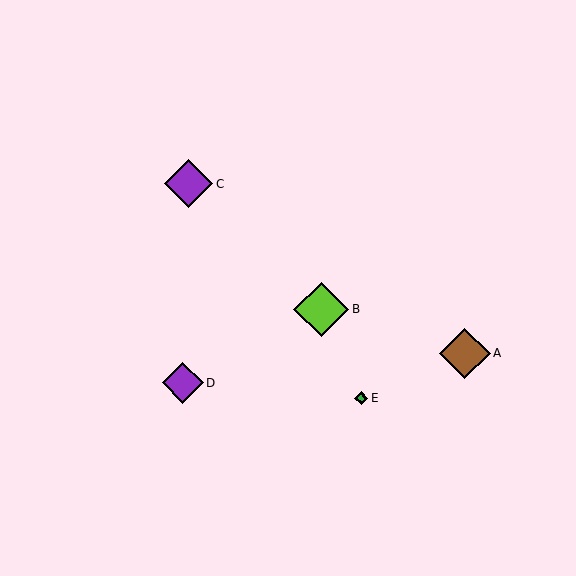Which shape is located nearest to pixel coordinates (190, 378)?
The purple diamond (labeled D) at (183, 383) is nearest to that location.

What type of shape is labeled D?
Shape D is a purple diamond.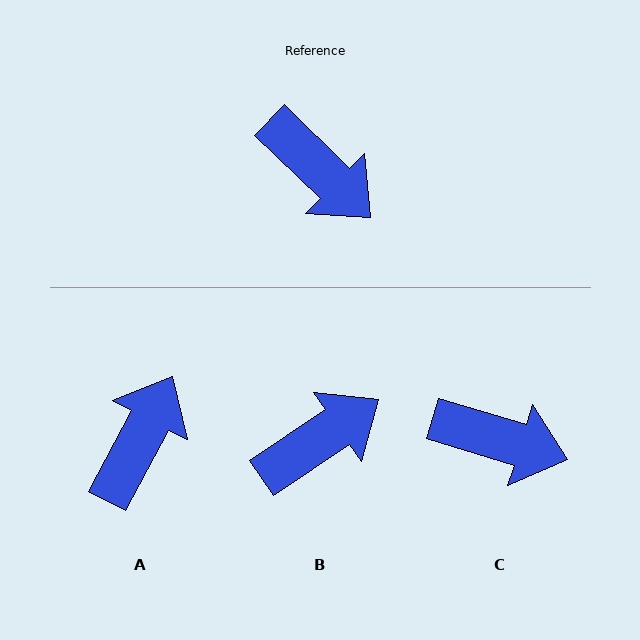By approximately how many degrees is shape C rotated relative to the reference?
Approximately 27 degrees counter-clockwise.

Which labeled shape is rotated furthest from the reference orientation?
A, about 106 degrees away.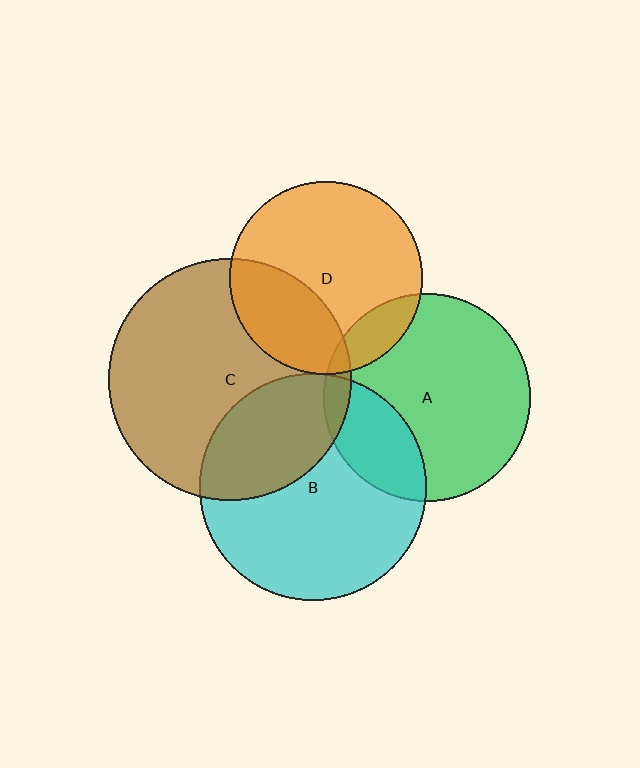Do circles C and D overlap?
Yes.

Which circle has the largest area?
Circle C (brown).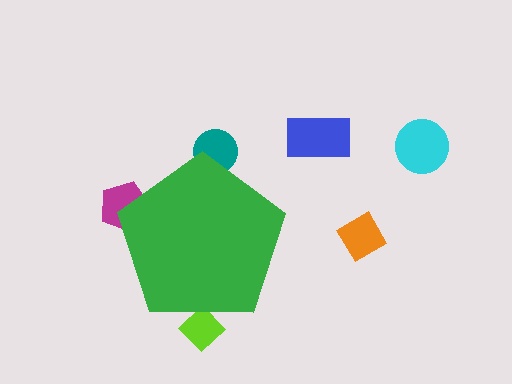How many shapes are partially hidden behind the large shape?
3 shapes are partially hidden.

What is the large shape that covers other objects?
A green pentagon.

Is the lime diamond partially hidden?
Yes, the lime diamond is partially hidden behind the green pentagon.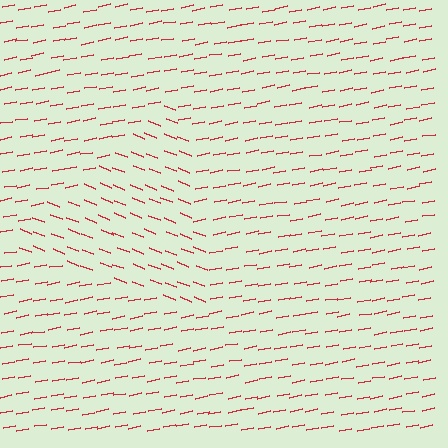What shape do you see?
I see a triangle.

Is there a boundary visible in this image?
Yes, there is a texture boundary formed by a change in line orientation.